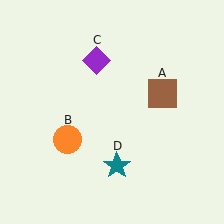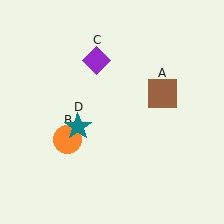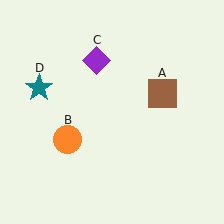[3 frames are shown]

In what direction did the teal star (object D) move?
The teal star (object D) moved up and to the left.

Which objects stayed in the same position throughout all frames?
Brown square (object A) and orange circle (object B) and purple diamond (object C) remained stationary.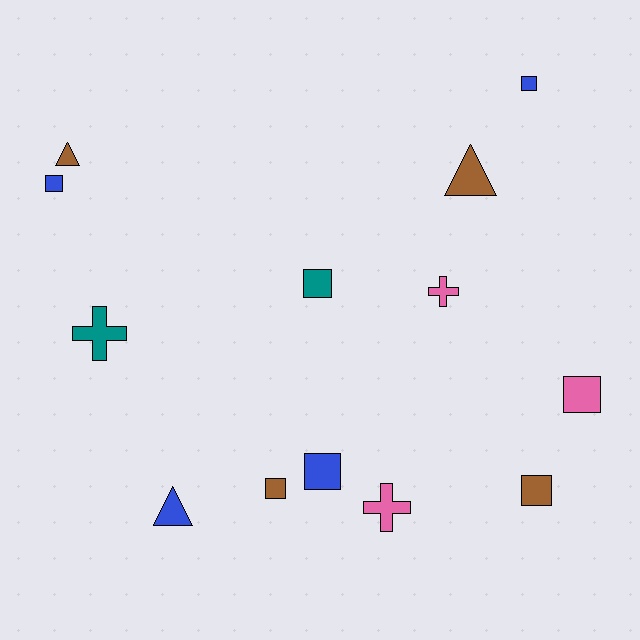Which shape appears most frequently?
Square, with 7 objects.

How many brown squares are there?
There are 2 brown squares.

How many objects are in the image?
There are 13 objects.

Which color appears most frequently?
Brown, with 4 objects.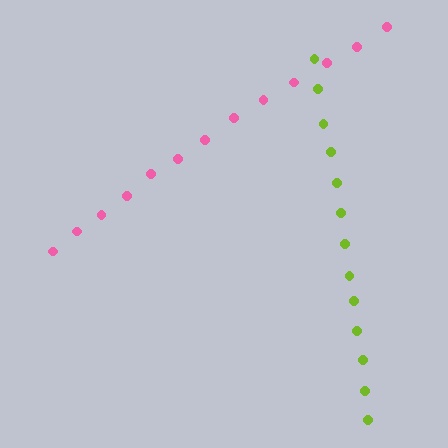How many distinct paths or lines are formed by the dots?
There are 2 distinct paths.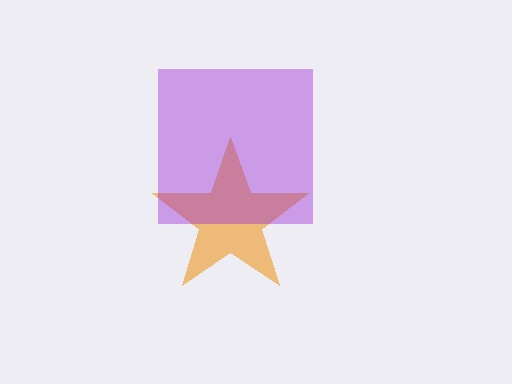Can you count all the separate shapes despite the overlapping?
Yes, there are 2 separate shapes.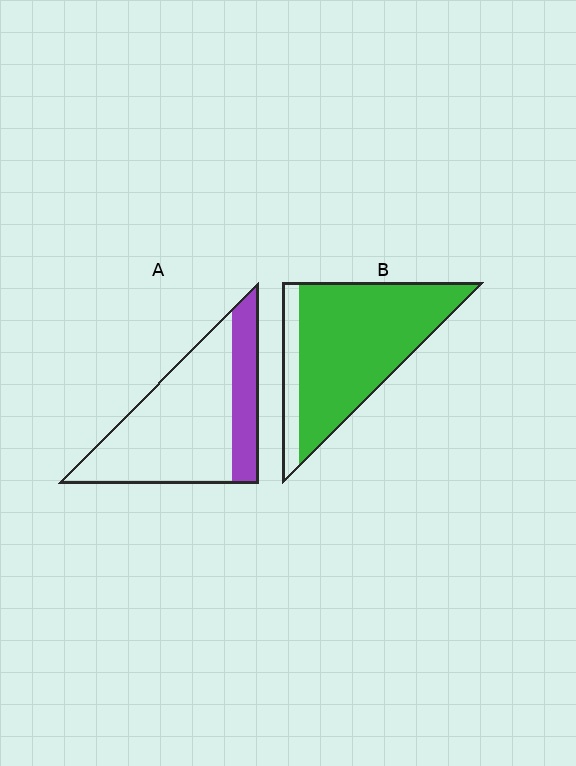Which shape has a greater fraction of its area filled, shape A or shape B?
Shape B.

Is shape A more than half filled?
No.